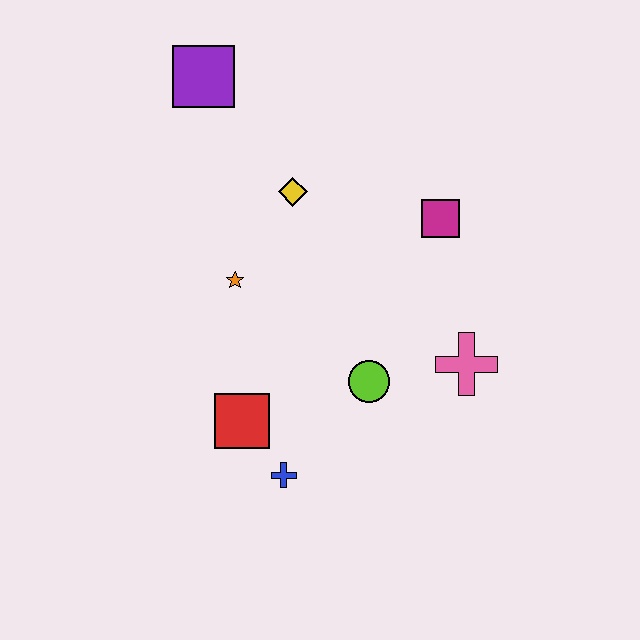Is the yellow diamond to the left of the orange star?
No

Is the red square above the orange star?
No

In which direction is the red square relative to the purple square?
The red square is below the purple square.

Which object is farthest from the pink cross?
The purple square is farthest from the pink cross.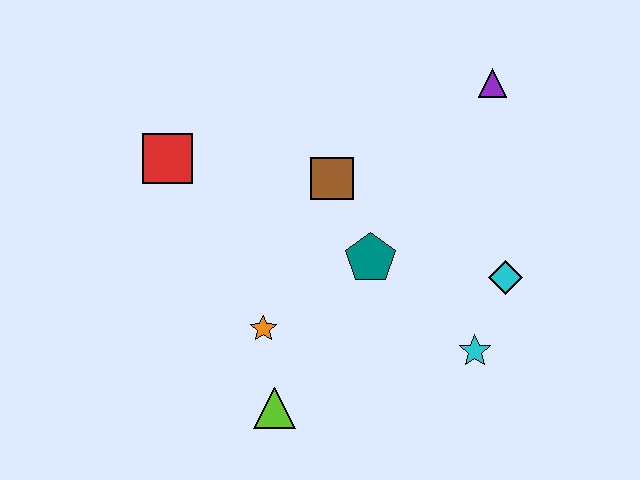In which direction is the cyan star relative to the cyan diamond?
The cyan star is below the cyan diamond.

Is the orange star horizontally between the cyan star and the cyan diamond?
No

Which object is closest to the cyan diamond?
The cyan star is closest to the cyan diamond.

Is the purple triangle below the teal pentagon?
No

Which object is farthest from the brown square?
The lime triangle is farthest from the brown square.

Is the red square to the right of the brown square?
No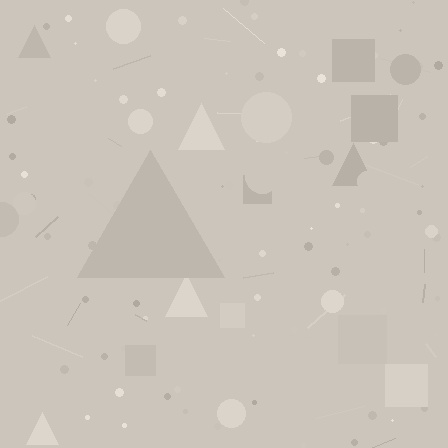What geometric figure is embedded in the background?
A triangle is embedded in the background.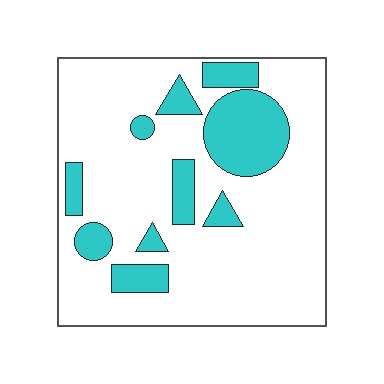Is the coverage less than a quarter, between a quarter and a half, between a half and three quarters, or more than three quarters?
Less than a quarter.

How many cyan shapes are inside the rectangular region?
10.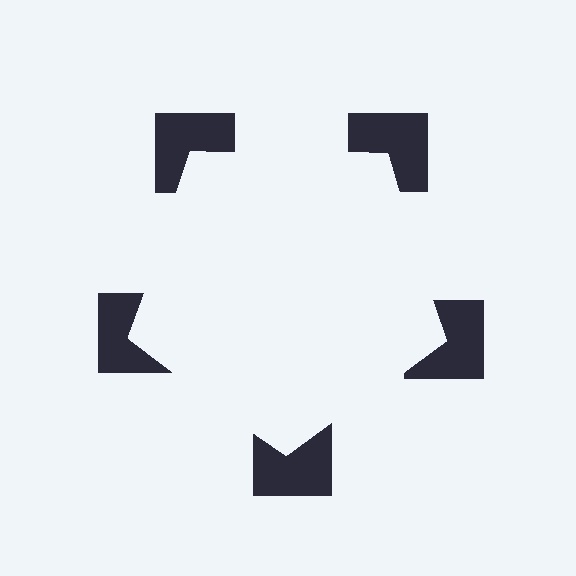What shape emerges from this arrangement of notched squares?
An illusory pentagon — its edges are inferred from the aligned wedge cuts in the notched squares, not physically drawn.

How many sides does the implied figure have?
5 sides.